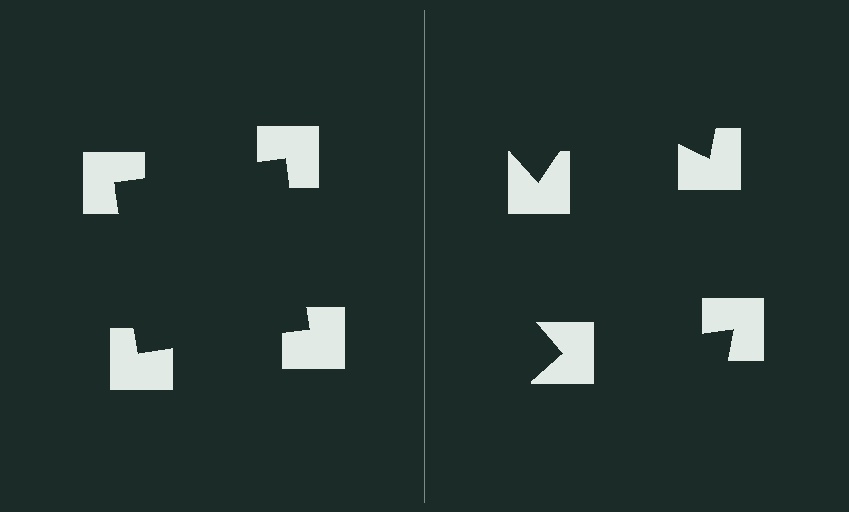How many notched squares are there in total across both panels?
8 — 4 on each side.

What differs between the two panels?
The notched squares are positioned identically on both sides; only the wedge orientations differ. On the left they align to a square; on the right they are misaligned.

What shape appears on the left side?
An illusory square.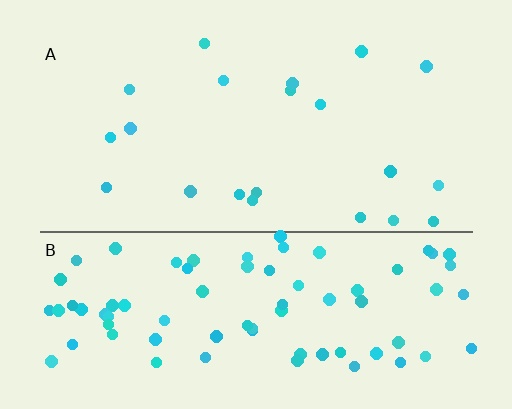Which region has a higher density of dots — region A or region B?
B (the bottom).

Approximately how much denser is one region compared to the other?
Approximately 3.9× — region B over region A.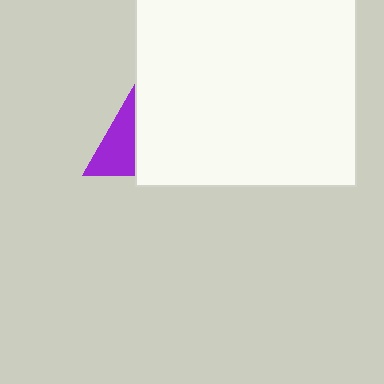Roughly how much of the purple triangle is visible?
A small part of it is visible (roughly 32%).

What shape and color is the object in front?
The object in front is a white square.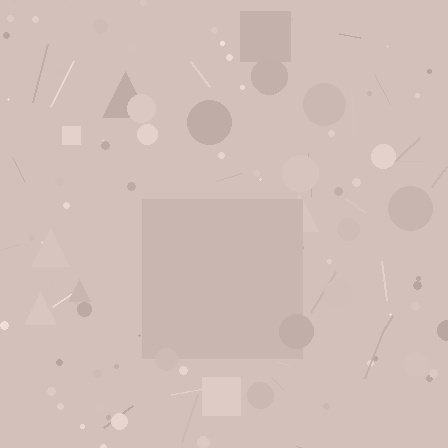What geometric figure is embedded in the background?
A square is embedded in the background.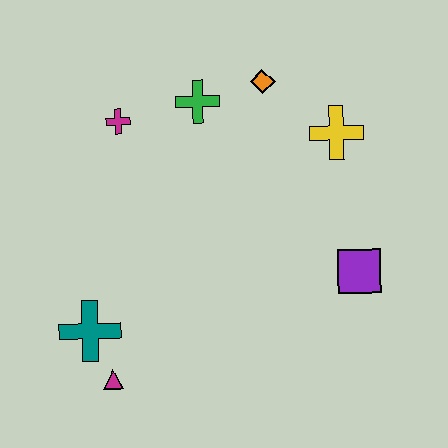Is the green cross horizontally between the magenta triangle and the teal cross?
No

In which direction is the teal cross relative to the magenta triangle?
The teal cross is above the magenta triangle.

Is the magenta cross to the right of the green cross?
No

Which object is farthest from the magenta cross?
The purple square is farthest from the magenta cross.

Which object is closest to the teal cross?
The magenta triangle is closest to the teal cross.